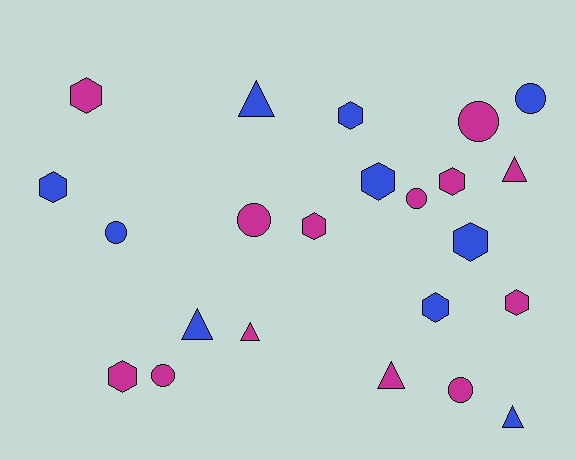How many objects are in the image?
There are 23 objects.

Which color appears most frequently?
Magenta, with 13 objects.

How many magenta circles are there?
There are 5 magenta circles.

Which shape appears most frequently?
Hexagon, with 10 objects.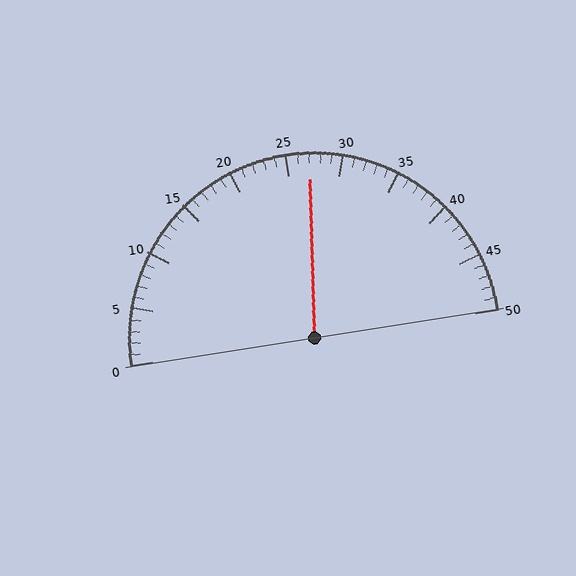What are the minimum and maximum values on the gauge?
The gauge ranges from 0 to 50.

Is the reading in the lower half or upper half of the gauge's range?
The reading is in the upper half of the range (0 to 50).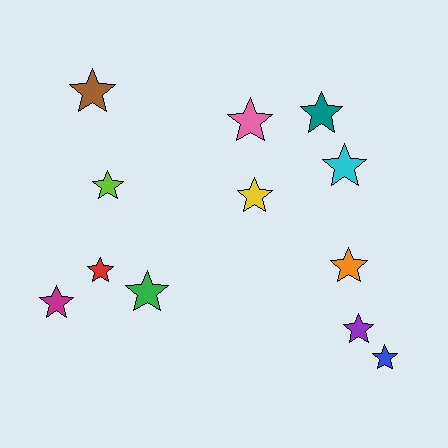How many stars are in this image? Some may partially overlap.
There are 12 stars.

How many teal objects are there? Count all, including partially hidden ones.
There is 1 teal object.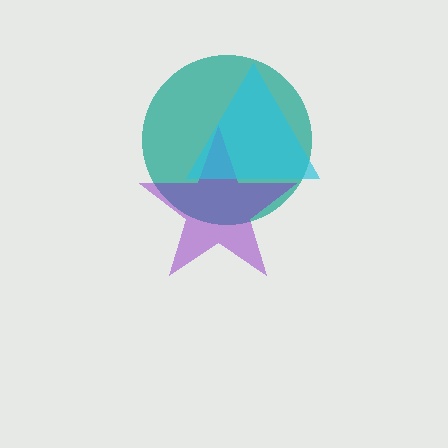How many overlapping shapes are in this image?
There are 3 overlapping shapes in the image.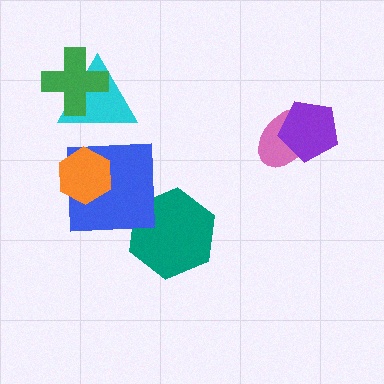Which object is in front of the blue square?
The orange hexagon is in front of the blue square.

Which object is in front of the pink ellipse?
The purple pentagon is in front of the pink ellipse.